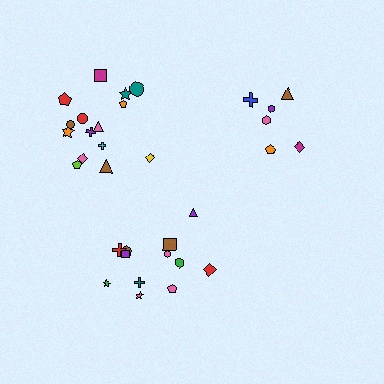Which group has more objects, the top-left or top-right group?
The top-left group.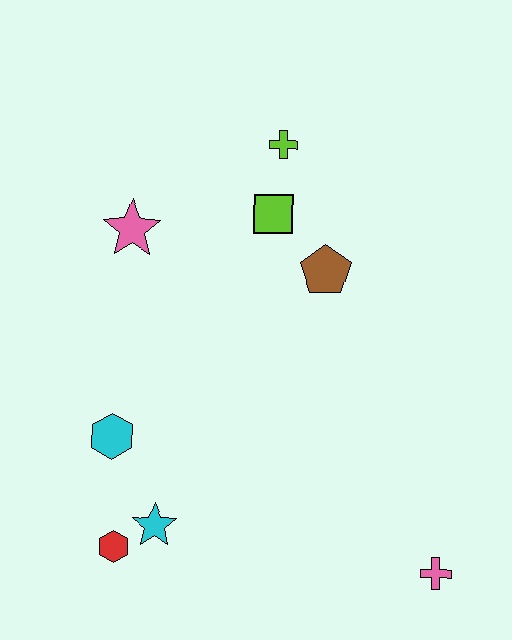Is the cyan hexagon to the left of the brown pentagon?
Yes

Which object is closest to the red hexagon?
The cyan star is closest to the red hexagon.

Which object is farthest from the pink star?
The pink cross is farthest from the pink star.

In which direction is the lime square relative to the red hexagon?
The lime square is above the red hexagon.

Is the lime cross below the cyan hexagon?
No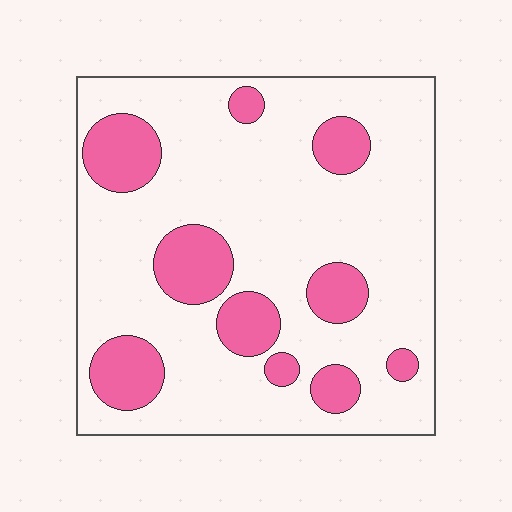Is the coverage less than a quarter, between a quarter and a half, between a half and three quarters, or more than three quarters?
Less than a quarter.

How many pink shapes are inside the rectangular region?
10.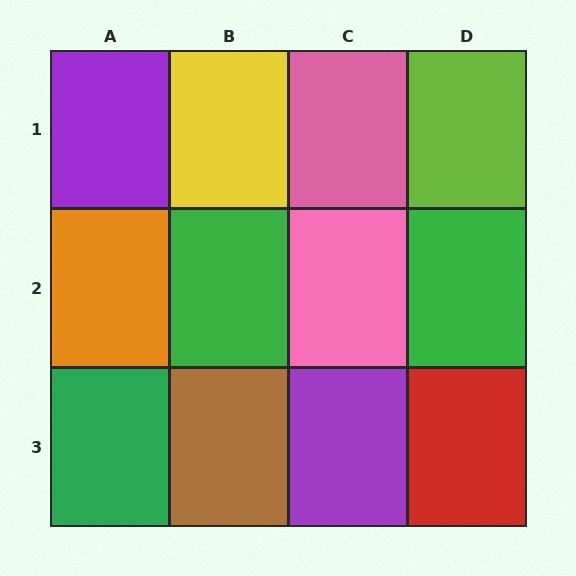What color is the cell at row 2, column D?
Green.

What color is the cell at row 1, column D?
Lime.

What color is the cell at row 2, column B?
Green.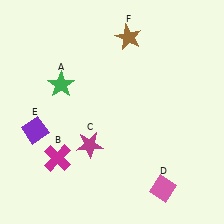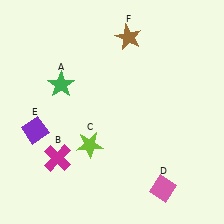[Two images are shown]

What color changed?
The star (C) changed from magenta in Image 1 to lime in Image 2.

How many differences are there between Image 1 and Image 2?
There is 1 difference between the two images.